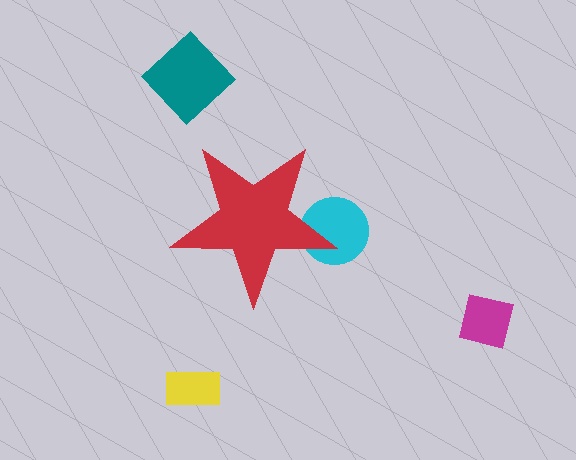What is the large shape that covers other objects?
A red star.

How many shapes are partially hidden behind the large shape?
1 shape is partially hidden.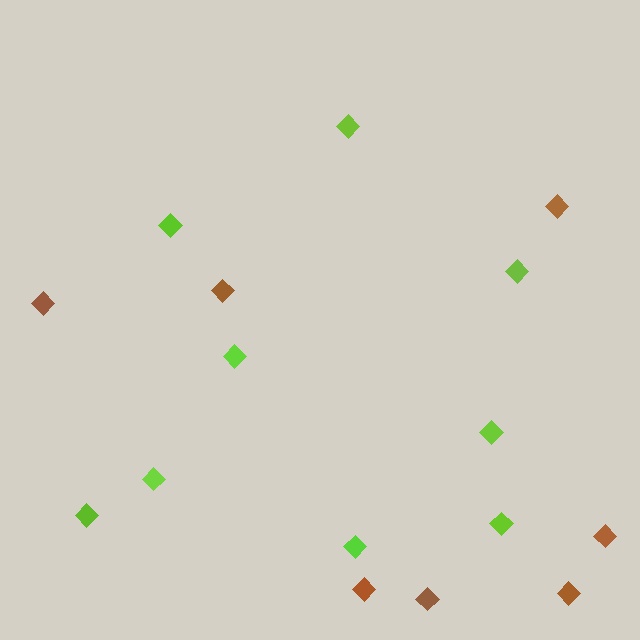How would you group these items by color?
There are 2 groups: one group of brown diamonds (7) and one group of lime diamonds (9).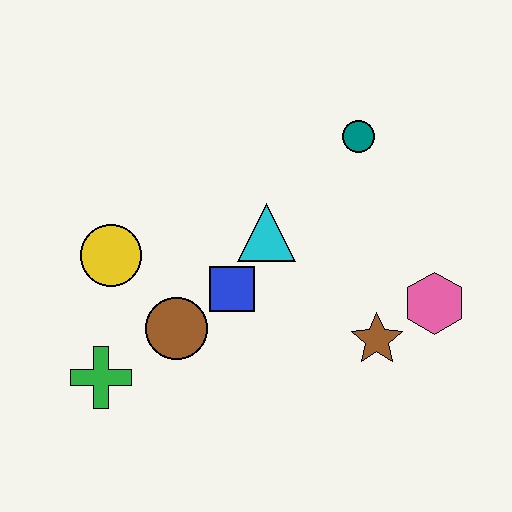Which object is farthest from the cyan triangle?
The green cross is farthest from the cyan triangle.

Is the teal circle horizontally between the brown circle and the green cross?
No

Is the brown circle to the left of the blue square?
Yes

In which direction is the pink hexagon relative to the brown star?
The pink hexagon is to the right of the brown star.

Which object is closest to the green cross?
The brown circle is closest to the green cross.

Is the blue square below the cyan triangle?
Yes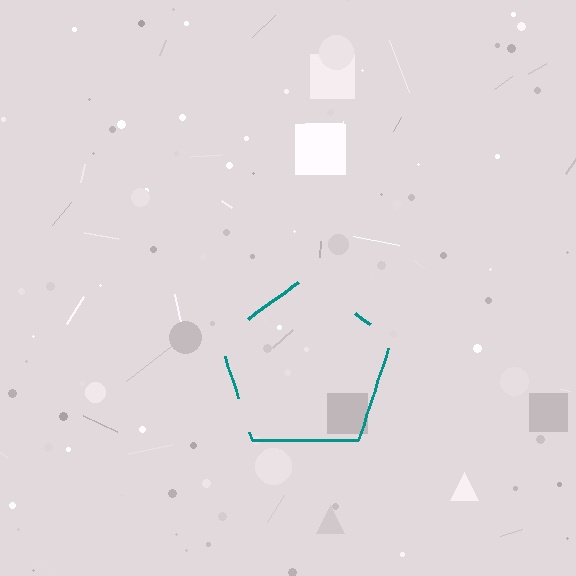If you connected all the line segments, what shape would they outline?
They would outline a pentagon.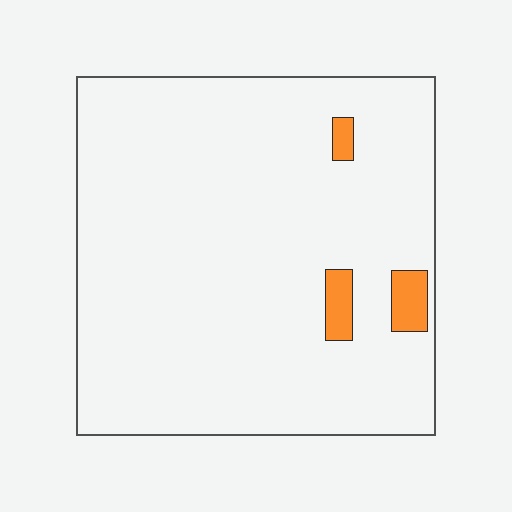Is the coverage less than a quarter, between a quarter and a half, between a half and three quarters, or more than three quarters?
Less than a quarter.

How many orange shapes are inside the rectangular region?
3.